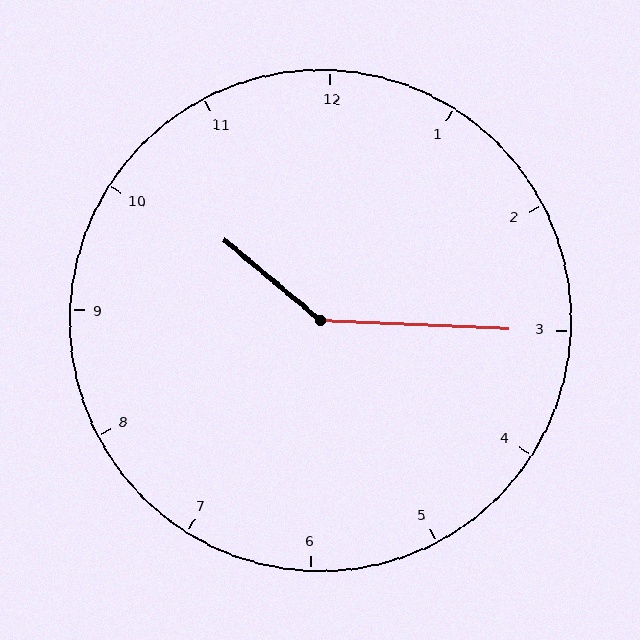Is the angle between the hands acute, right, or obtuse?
It is obtuse.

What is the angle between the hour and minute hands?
Approximately 142 degrees.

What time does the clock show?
10:15.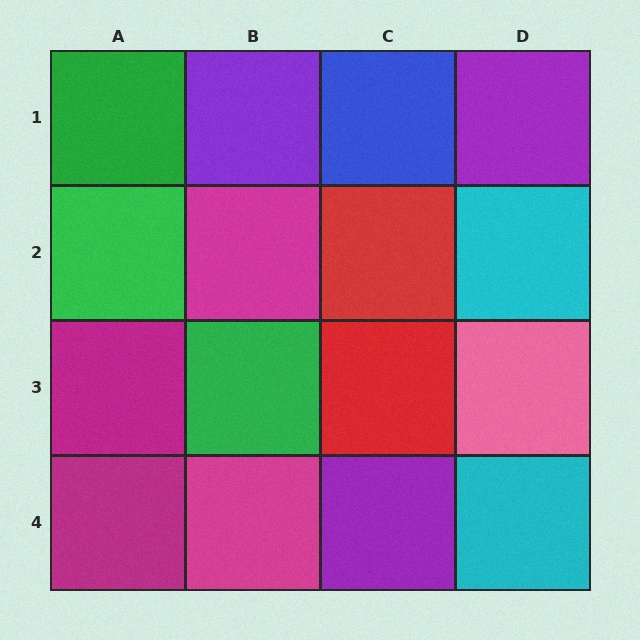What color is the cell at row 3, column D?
Pink.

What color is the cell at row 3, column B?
Green.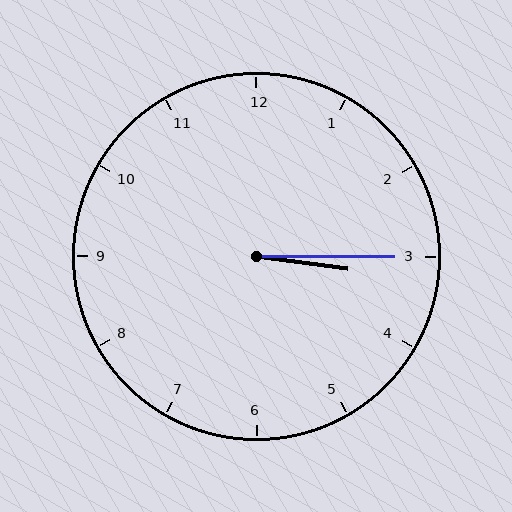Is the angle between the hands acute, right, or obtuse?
It is acute.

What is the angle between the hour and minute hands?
Approximately 8 degrees.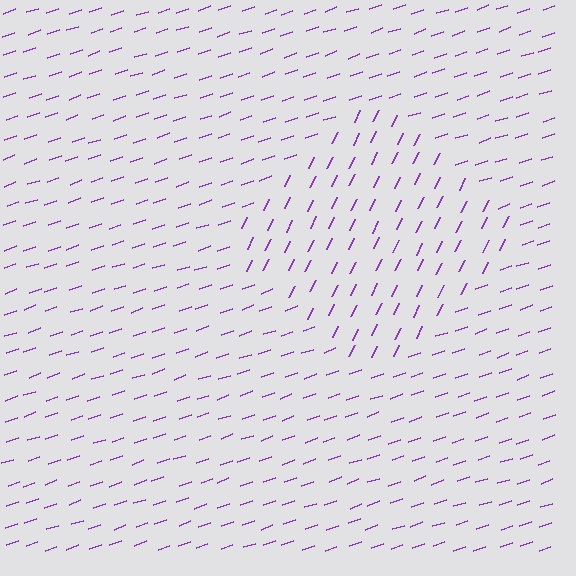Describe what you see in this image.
The image is filled with small purple line segments. A diamond region in the image has lines oriented differently from the surrounding lines, creating a visible texture boundary.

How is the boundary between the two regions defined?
The boundary is defined purely by a change in line orientation (approximately 45 degrees difference). All lines are the same color and thickness.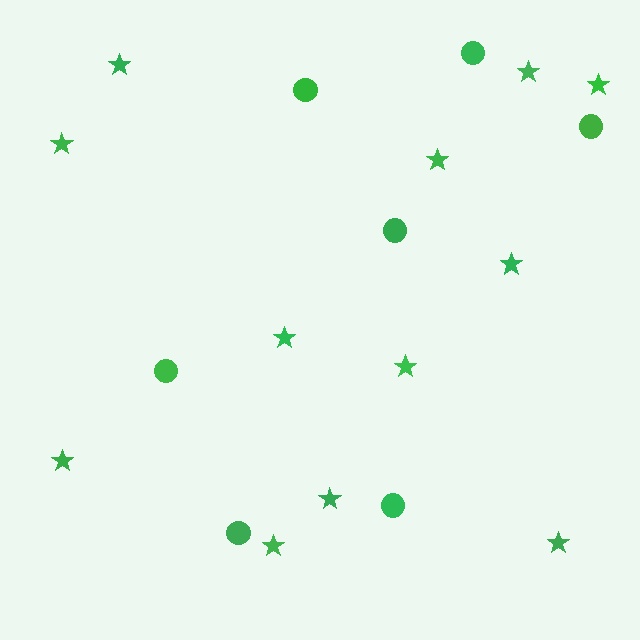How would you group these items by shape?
There are 2 groups: one group of circles (7) and one group of stars (12).